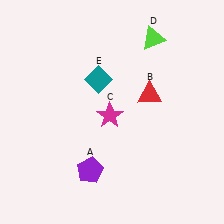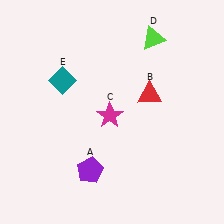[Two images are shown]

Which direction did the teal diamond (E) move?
The teal diamond (E) moved left.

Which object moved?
The teal diamond (E) moved left.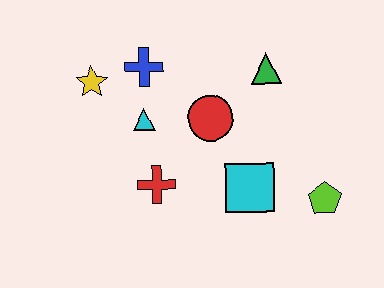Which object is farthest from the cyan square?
The yellow star is farthest from the cyan square.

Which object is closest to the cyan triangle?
The blue cross is closest to the cyan triangle.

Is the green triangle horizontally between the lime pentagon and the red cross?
Yes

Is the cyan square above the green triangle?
No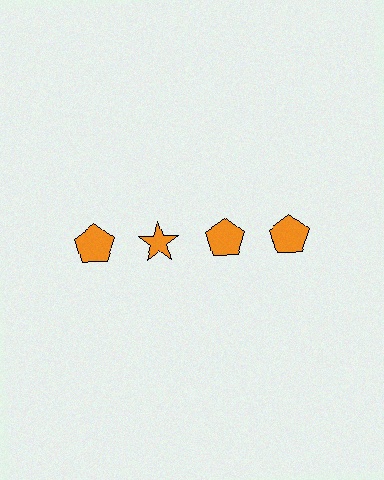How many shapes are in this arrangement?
There are 4 shapes arranged in a grid pattern.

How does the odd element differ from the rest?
It has a different shape: star instead of pentagon.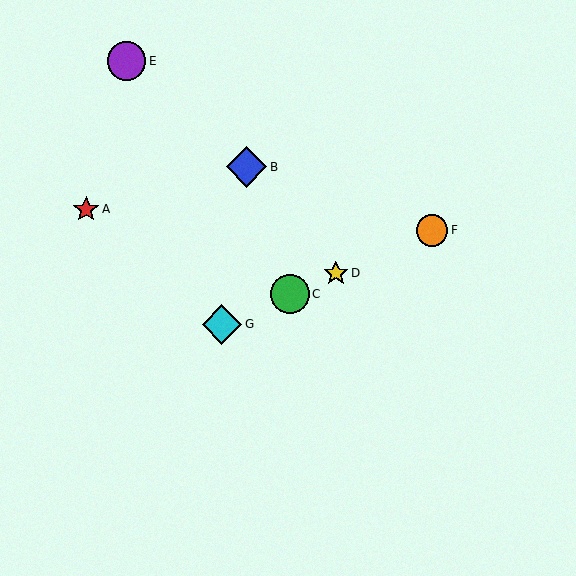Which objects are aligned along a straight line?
Objects C, D, F, G are aligned along a straight line.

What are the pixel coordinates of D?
Object D is at (336, 273).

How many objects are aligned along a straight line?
4 objects (C, D, F, G) are aligned along a straight line.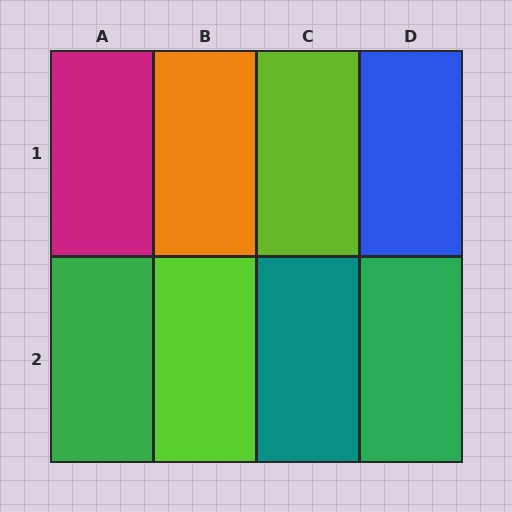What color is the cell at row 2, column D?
Green.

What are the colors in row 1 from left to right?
Magenta, orange, lime, blue.